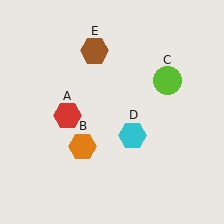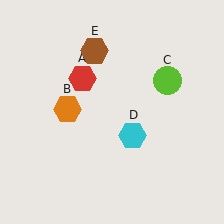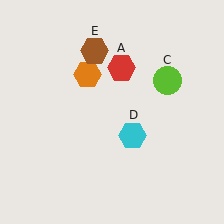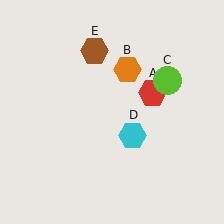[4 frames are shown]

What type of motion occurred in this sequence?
The red hexagon (object A), orange hexagon (object B) rotated clockwise around the center of the scene.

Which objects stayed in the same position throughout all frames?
Lime circle (object C) and cyan hexagon (object D) and brown hexagon (object E) remained stationary.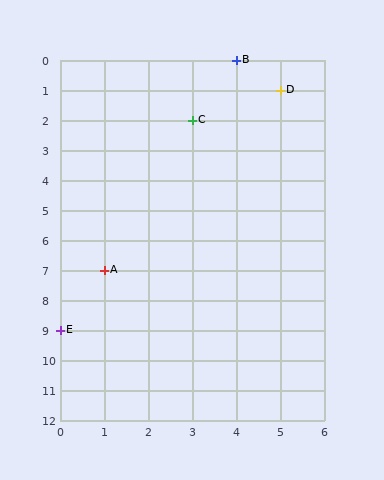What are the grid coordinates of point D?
Point D is at grid coordinates (5, 1).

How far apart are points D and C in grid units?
Points D and C are 2 columns and 1 row apart (about 2.2 grid units diagonally).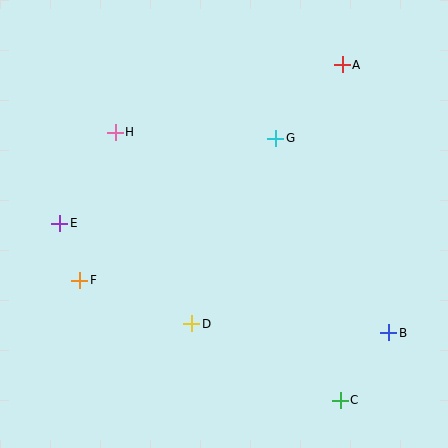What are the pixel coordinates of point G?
Point G is at (276, 138).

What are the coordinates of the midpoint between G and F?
The midpoint between G and F is at (178, 209).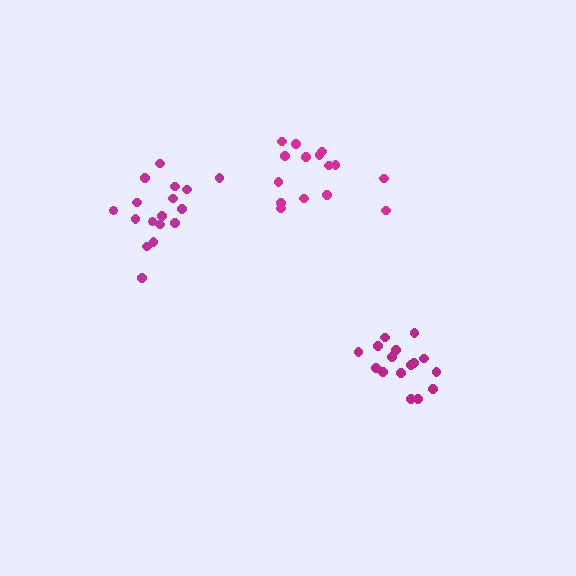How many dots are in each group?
Group 1: 17 dots, Group 2: 15 dots, Group 3: 16 dots (48 total).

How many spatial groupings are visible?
There are 3 spatial groupings.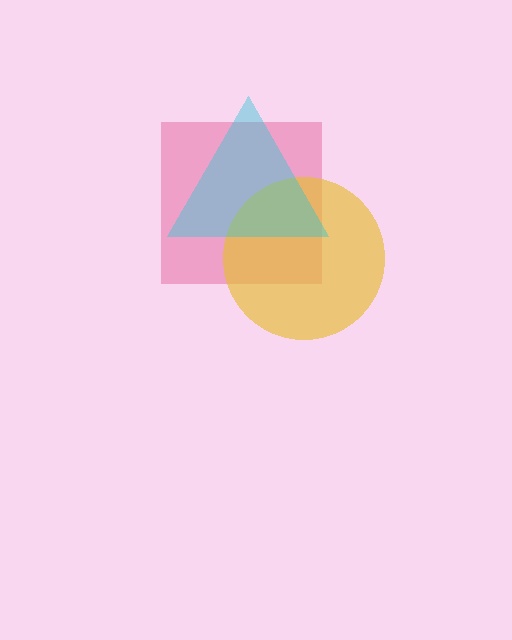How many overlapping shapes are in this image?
There are 3 overlapping shapes in the image.